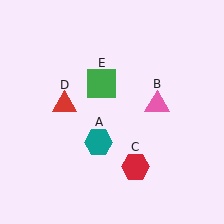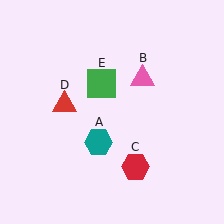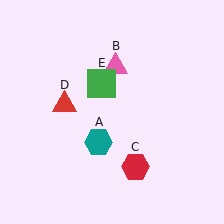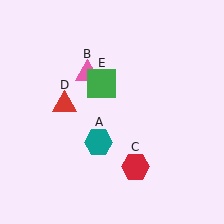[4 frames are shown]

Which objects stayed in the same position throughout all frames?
Teal hexagon (object A) and red hexagon (object C) and red triangle (object D) and green square (object E) remained stationary.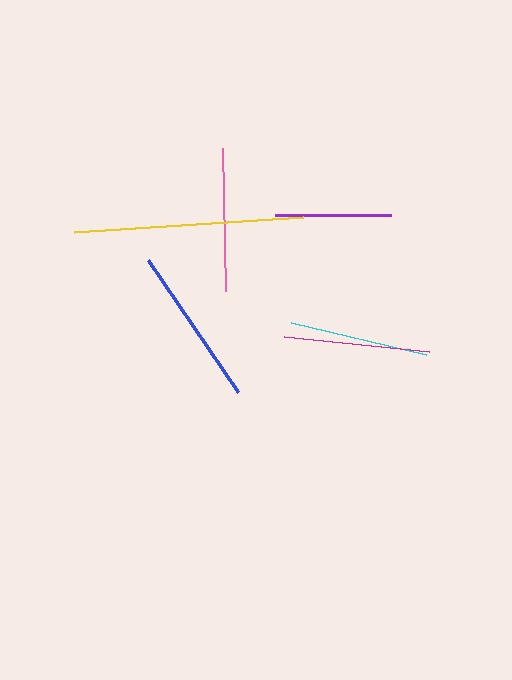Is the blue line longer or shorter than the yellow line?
The yellow line is longer than the blue line.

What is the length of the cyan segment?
The cyan segment is approximately 138 pixels long.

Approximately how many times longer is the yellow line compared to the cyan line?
The yellow line is approximately 1.7 times the length of the cyan line.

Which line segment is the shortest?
The purple line is the shortest at approximately 115 pixels.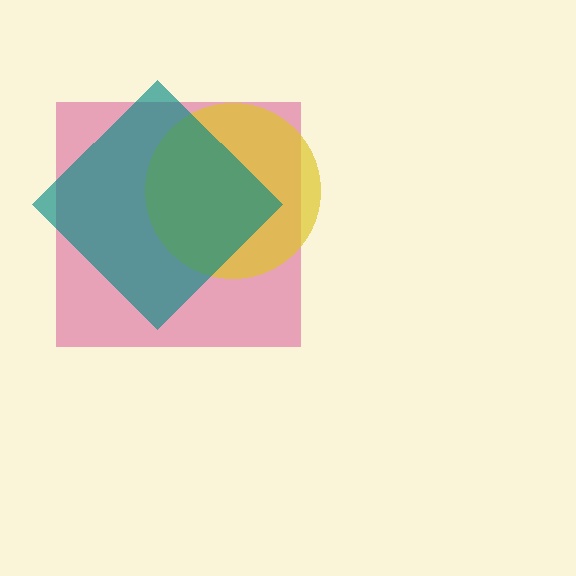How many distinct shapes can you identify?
There are 3 distinct shapes: a magenta square, a yellow circle, a teal diamond.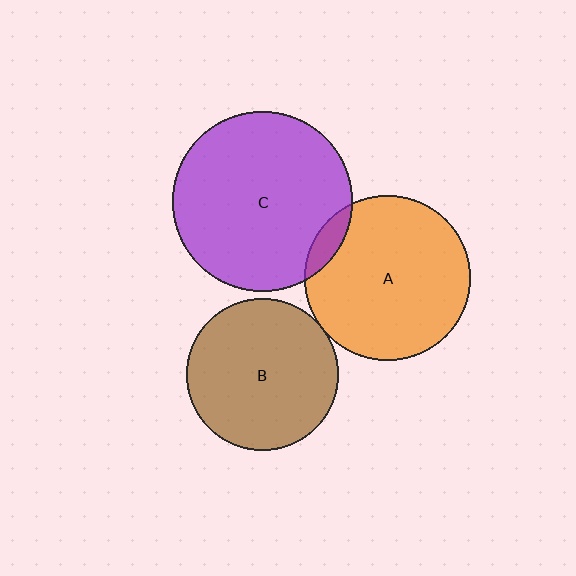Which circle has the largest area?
Circle C (purple).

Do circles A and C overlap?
Yes.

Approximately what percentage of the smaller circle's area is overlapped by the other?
Approximately 10%.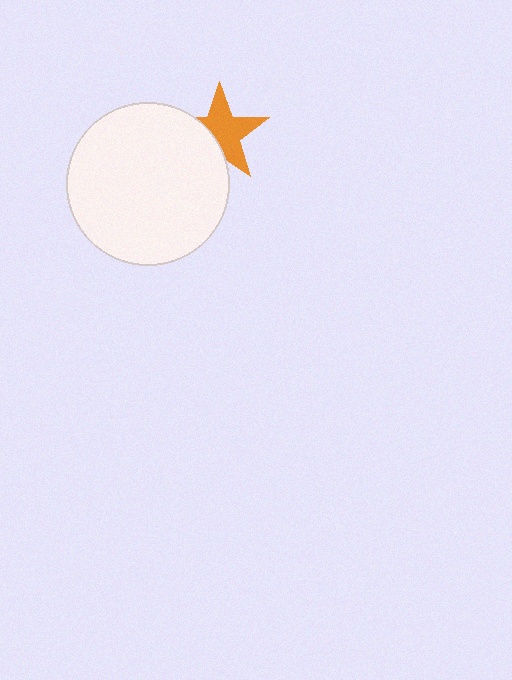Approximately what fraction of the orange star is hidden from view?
Roughly 36% of the orange star is hidden behind the white circle.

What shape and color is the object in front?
The object in front is a white circle.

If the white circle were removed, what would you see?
You would see the complete orange star.